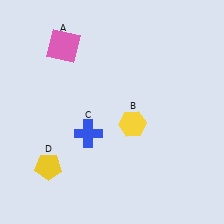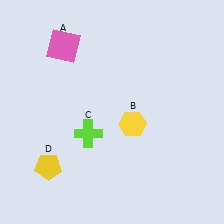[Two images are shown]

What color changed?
The cross (C) changed from blue in Image 1 to lime in Image 2.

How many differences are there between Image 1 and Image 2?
There is 1 difference between the two images.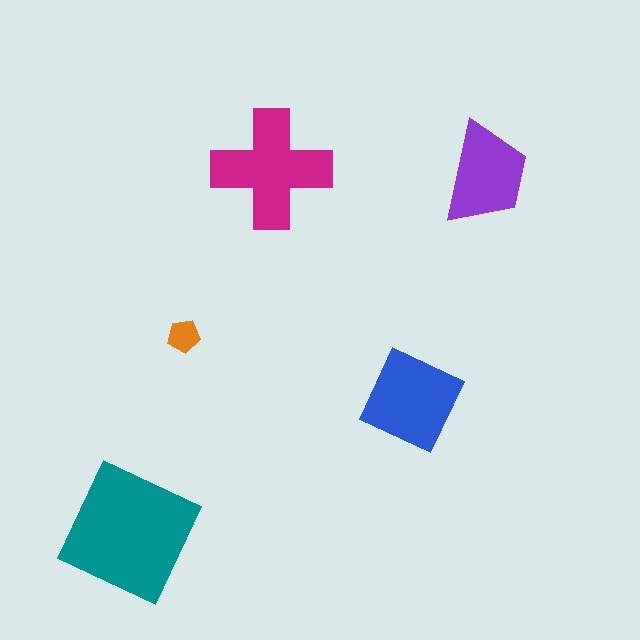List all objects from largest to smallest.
The teal square, the magenta cross, the blue diamond, the purple trapezoid, the orange pentagon.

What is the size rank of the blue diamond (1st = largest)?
3rd.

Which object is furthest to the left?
The teal square is leftmost.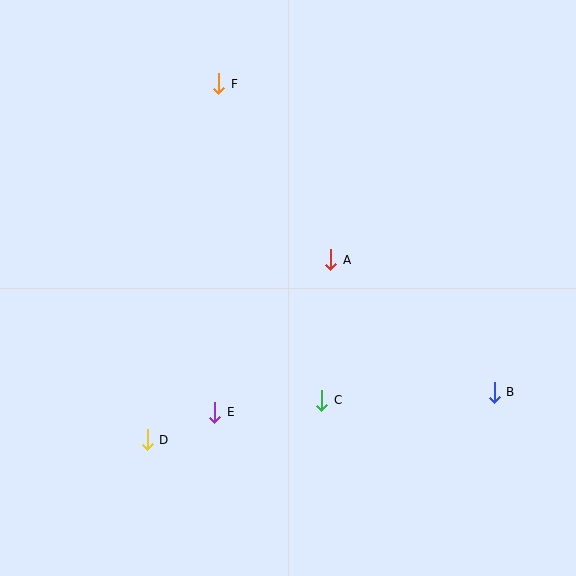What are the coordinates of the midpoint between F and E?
The midpoint between F and E is at (217, 248).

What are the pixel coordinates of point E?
Point E is at (215, 412).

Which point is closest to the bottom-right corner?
Point B is closest to the bottom-right corner.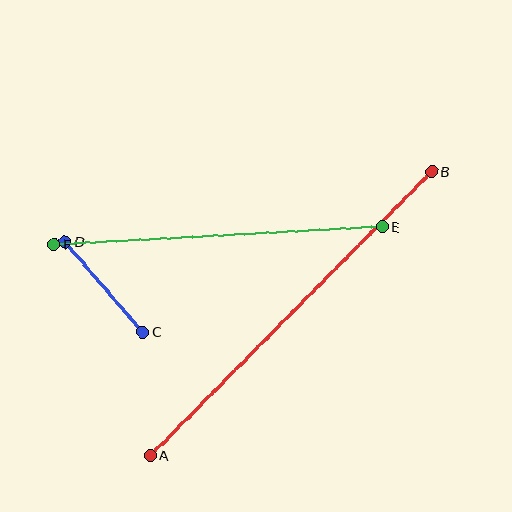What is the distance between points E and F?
The distance is approximately 329 pixels.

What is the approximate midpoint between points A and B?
The midpoint is at approximately (291, 314) pixels.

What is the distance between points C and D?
The distance is approximately 119 pixels.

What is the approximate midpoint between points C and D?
The midpoint is at approximately (104, 287) pixels.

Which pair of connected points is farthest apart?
Points A and B are farthest apart.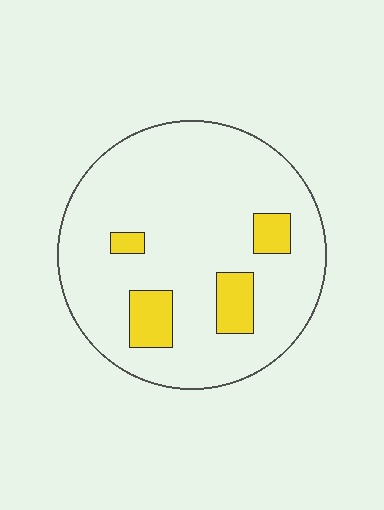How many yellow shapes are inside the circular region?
4.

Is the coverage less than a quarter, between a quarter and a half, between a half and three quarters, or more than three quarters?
Less than a quarter.